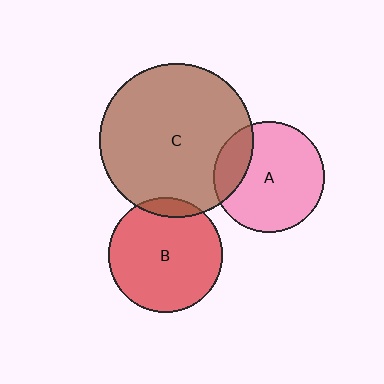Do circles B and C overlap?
Yes.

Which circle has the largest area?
Circle C (brown).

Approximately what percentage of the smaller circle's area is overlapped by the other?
Approximately 10%.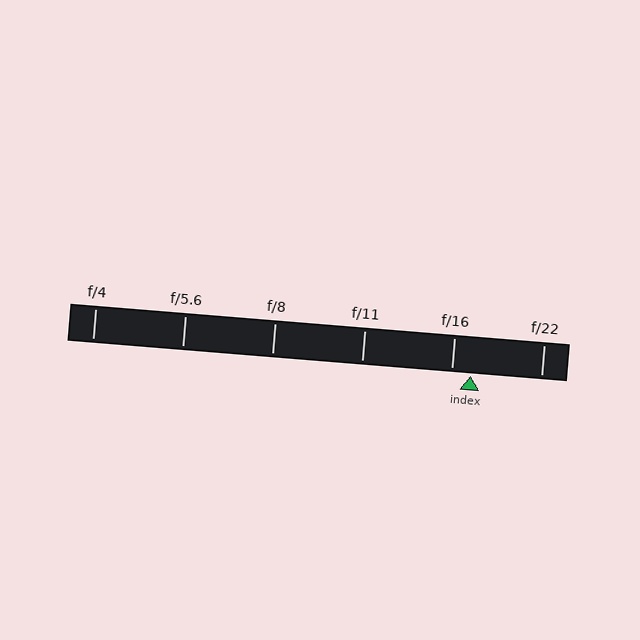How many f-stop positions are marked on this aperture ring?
There are 6 f-stop positions marked.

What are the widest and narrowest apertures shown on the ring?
The widest aperture shown is f/4 and the narrowest is f/22.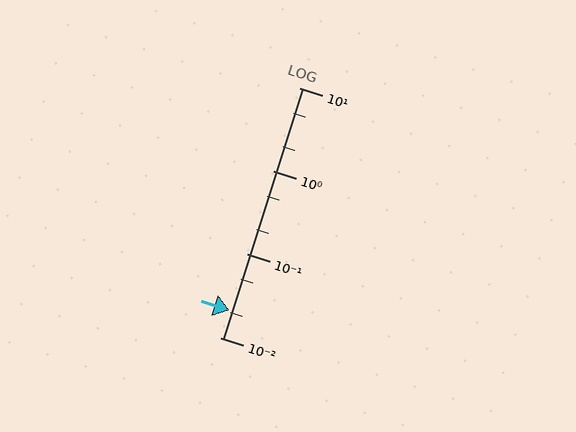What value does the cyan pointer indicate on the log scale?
The pointer indicates approximately 0.021.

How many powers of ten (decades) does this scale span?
The scale spans 3 decades, from 0.01 to 10.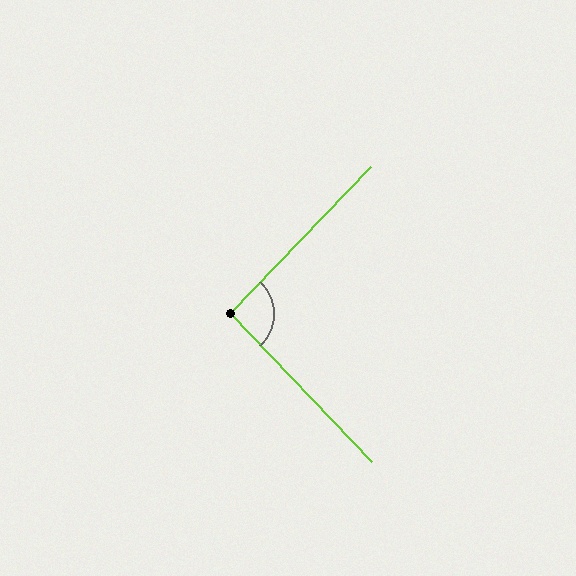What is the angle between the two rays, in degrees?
Approximately 93 degrees.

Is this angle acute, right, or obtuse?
It is approximately a right angle.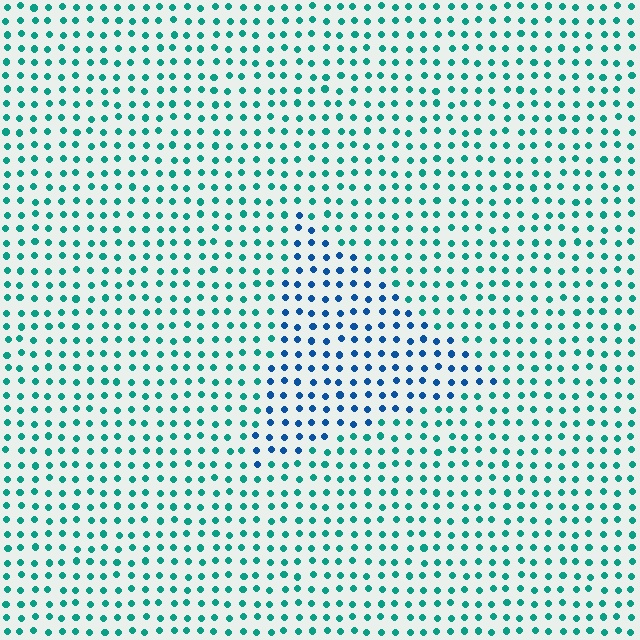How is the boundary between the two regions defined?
The boundary is defined purely by a slight shift in hue (about 42 degrees). Spacing, size, and orientation are identical on both sides.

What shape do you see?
I see a triangle.